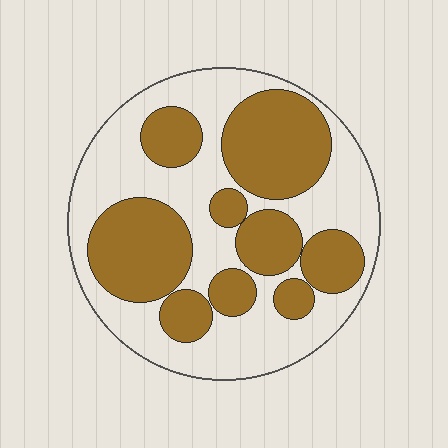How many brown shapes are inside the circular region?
9.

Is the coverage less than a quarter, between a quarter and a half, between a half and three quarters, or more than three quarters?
Between a quarter and a half.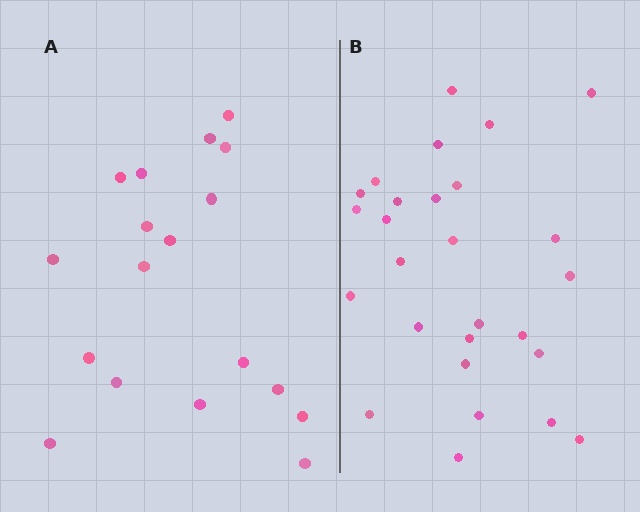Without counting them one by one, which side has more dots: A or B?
Region B (the right region) has more dots.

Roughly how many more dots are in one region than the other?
Region B has roughly 8 or so more dots than region A.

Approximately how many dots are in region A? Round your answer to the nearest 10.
About 20 dots. (The exact count is 18, which rounds to 20.)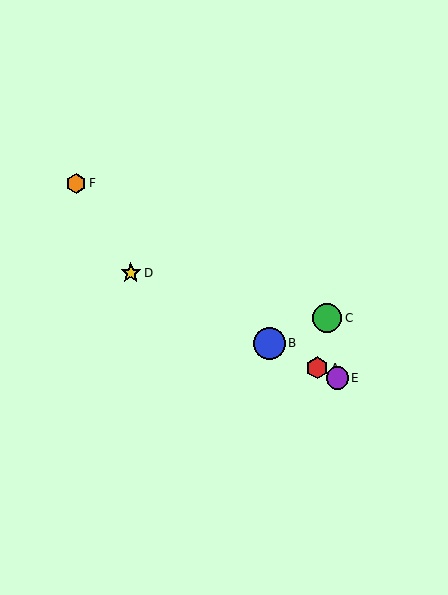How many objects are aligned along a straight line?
4 objects (A, B, D, E) are aligned along a straight line.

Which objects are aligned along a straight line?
Objects A, B, D, E are aligned along a straight line.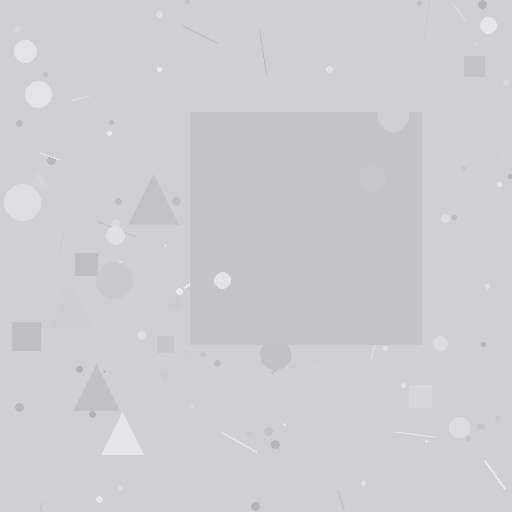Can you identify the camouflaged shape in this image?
The camouflaged shape is a square.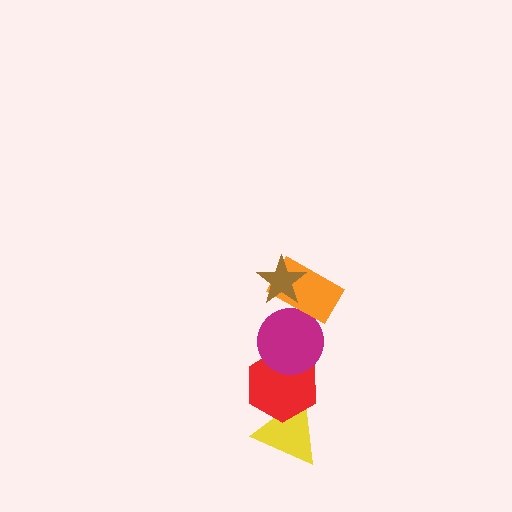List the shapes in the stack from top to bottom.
From top to bottom: the brown star, the orange rectangle, the magenta circle, the red hexagon, the yellow triangle.